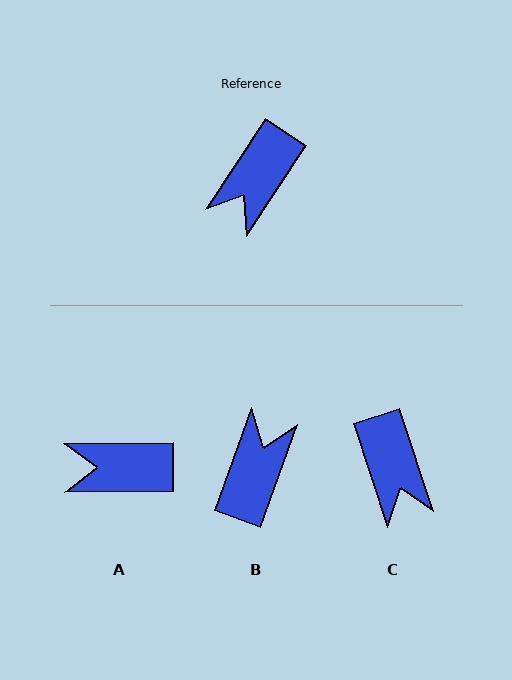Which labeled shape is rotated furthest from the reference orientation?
B, about 166 degrees away.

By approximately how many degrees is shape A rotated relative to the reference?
Approximately 56 degrees clockwise.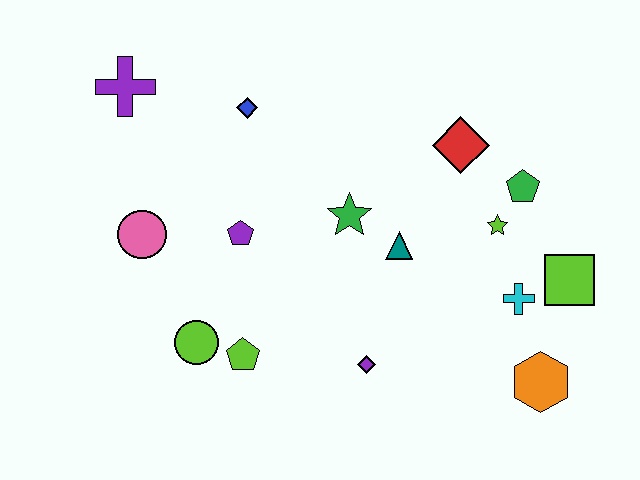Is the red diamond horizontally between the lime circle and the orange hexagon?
Yes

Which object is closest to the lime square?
The cyan cross is closest to the lime square.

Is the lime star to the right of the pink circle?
Yes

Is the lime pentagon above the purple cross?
No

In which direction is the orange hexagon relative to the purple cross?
The orange hexagon is to the right of the purple cross.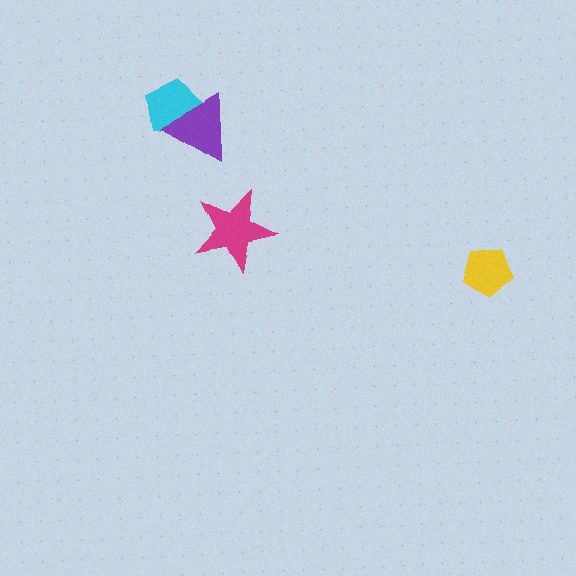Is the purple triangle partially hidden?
No, no other shape covers it.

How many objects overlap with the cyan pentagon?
1 object overlaps with the cyan pentagon.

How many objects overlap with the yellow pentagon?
0 objects overlap with the yellow pentagon.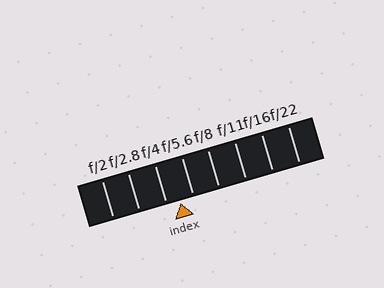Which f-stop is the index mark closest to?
The index mark is closest to f/4.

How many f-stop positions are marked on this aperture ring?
There are 8 f-stop positions marked.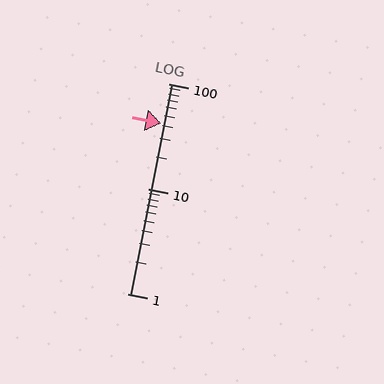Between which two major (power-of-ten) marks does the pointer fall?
The pointer is between 10 and 100.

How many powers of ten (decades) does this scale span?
The scale spans 2 decades, from 1 to 100.